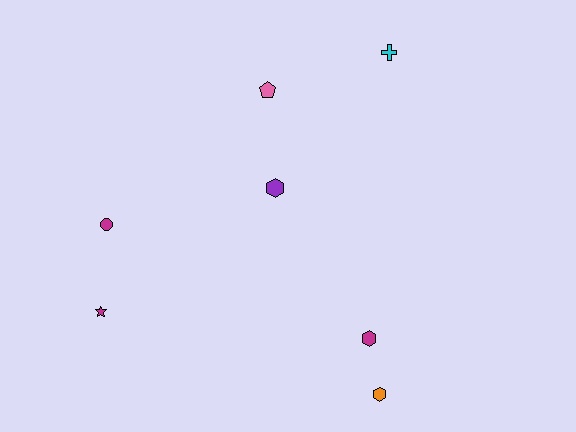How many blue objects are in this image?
There are no blue objects.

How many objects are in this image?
There are 7 objects.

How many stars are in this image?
There is 1 star.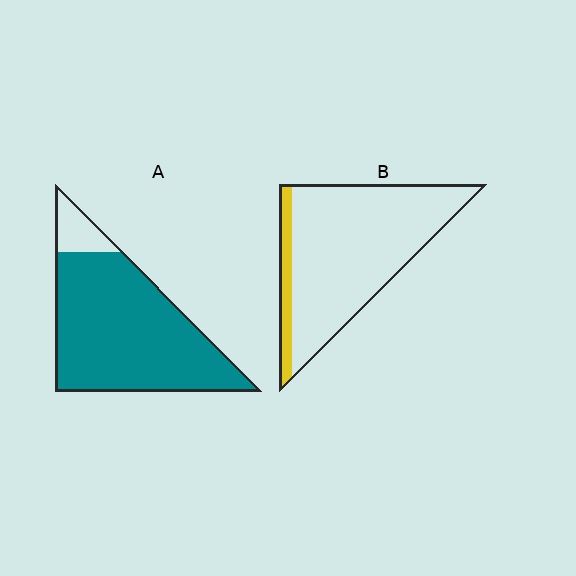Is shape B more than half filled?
No.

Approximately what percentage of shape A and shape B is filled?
A is approximately 90% and B is approximately 10%.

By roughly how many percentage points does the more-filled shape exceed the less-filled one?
By roughly 75 percentage points (A over B).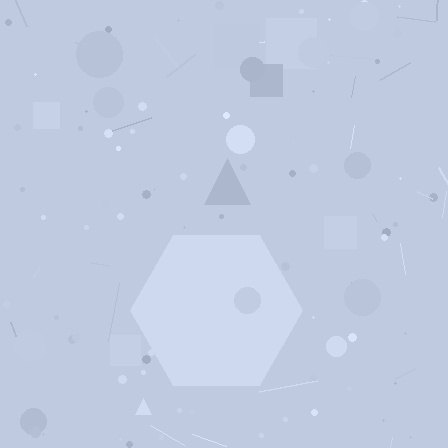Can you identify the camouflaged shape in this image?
The camouflaged shape is a hexagon.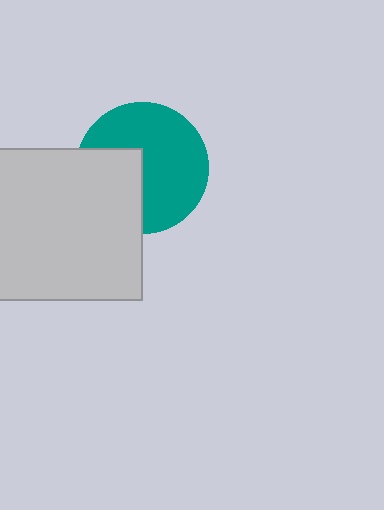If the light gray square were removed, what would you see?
You would see the complete teal circle.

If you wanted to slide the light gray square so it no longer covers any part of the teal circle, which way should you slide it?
Slide it left — that is the most direct way to separate the two shapes.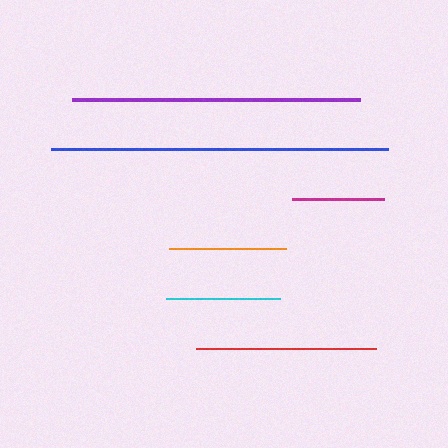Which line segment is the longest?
The blue line is the longest at approximately 337 pixels.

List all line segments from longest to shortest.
From longest to shortest: blue, purple, red, orange, cyan, magenta.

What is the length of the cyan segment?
The cyan segment is approximately 114 pixels long.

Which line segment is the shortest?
The magenta line is the shortest at approximately 92 pixels.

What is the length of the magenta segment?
The magenta segment is approximately 92 pixels long.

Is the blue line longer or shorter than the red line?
The blue line is longer than the red line.